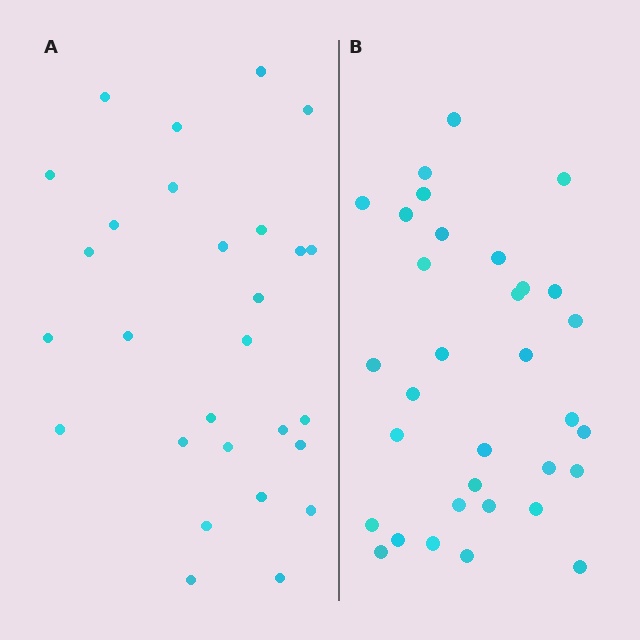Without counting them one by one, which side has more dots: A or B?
Region B (the right region) has more dots.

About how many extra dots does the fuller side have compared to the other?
Region B has about 5 more dots than region A.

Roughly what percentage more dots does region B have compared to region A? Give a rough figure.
About 20% more.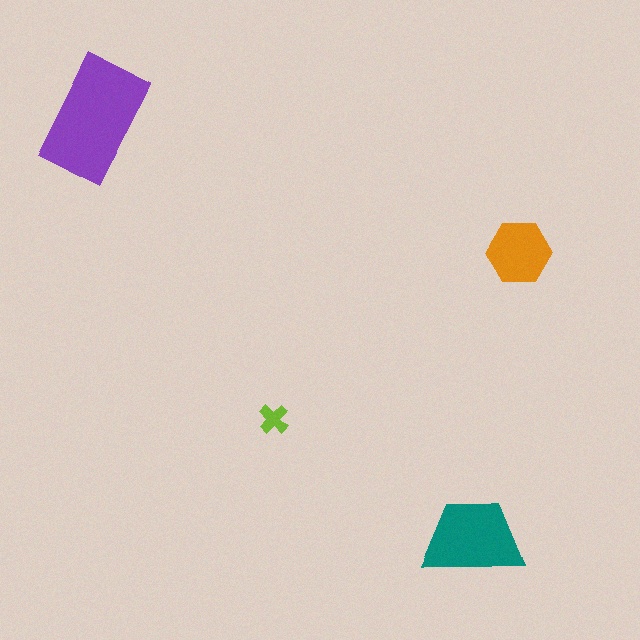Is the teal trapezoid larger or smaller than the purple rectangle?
Smaller.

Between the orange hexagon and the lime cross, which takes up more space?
The orange hexagon.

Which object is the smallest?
The lime cross.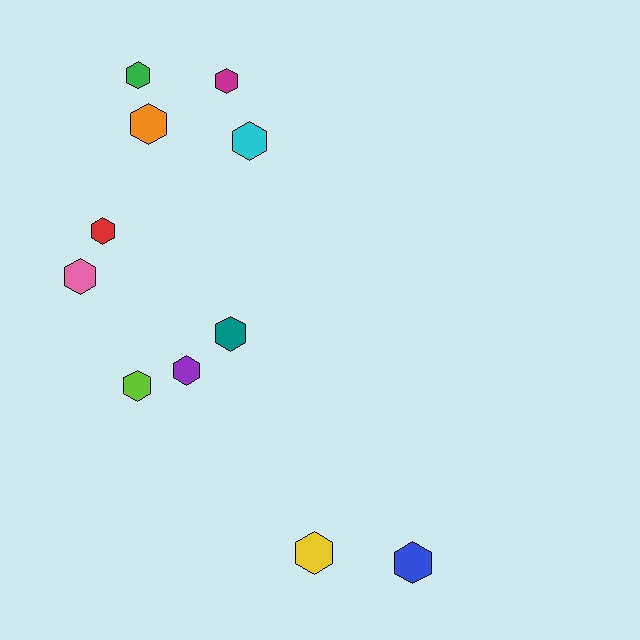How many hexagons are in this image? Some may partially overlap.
There are 11 hexagons.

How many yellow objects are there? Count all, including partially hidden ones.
There is 1 yellow object.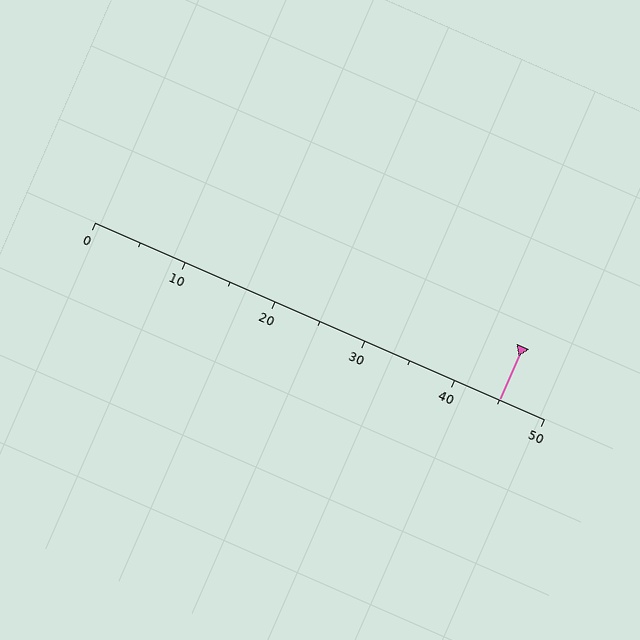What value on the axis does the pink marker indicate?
The marker indicates approximately 45.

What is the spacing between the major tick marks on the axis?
The major ticks are spaced 10 apart.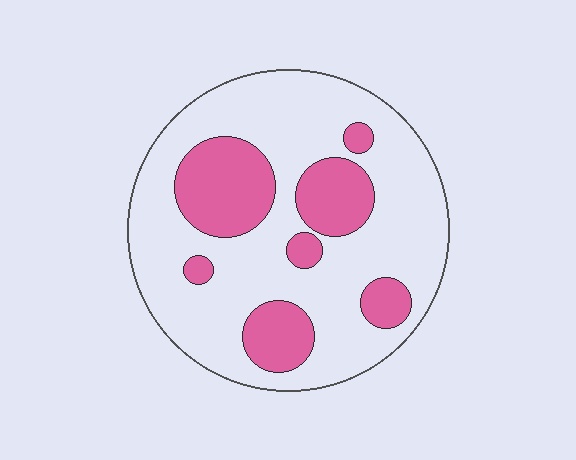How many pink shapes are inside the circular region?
7.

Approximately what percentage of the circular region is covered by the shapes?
Approximately 25%.